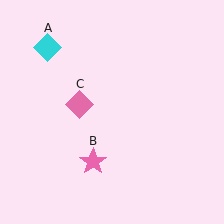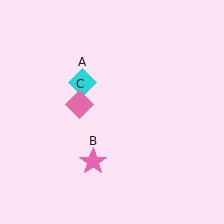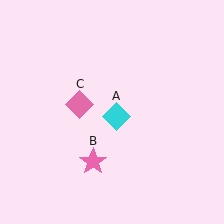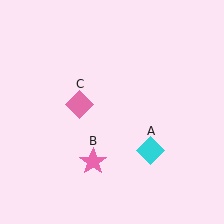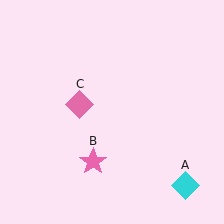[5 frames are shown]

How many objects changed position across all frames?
1 object changed position: cyan diamond (object A).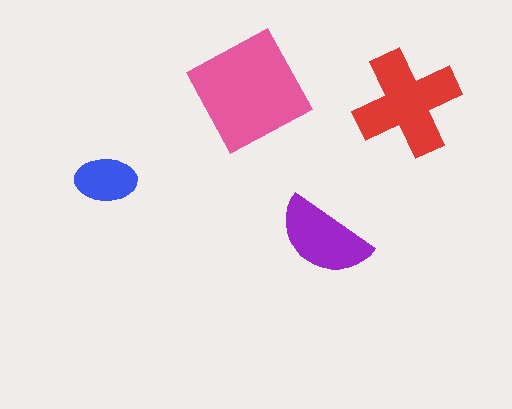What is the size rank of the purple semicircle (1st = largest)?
3rd.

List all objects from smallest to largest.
The blue ellipse, the purple semicircle, the red cross, the pink square.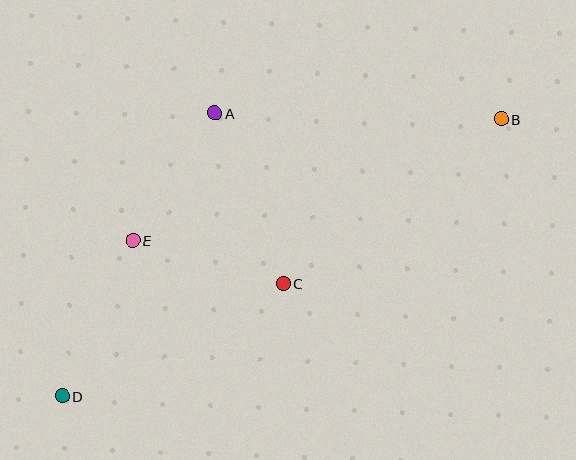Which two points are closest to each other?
Points A and E are closest to each other.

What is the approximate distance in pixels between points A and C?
The distance between A and C is approximately 184 pixels.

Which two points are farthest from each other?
Points B and D are farthest from each other.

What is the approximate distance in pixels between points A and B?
The distance between A and B is approximately 287 pixels.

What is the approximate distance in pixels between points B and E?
The distance between B and E is approximately 388 pixels.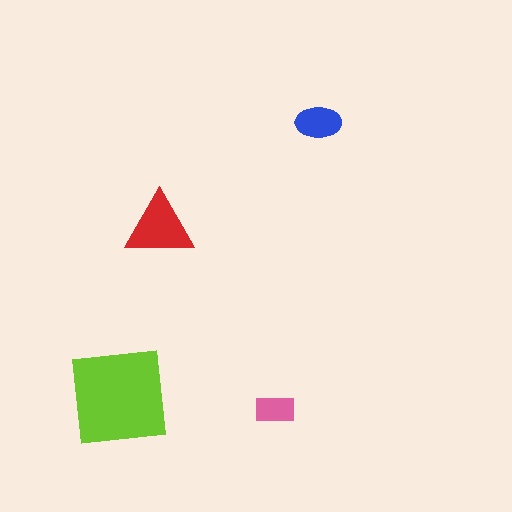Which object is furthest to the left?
The lime square is leftmost.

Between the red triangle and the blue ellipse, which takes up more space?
The red triangle.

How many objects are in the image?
There are 4 objects in the image.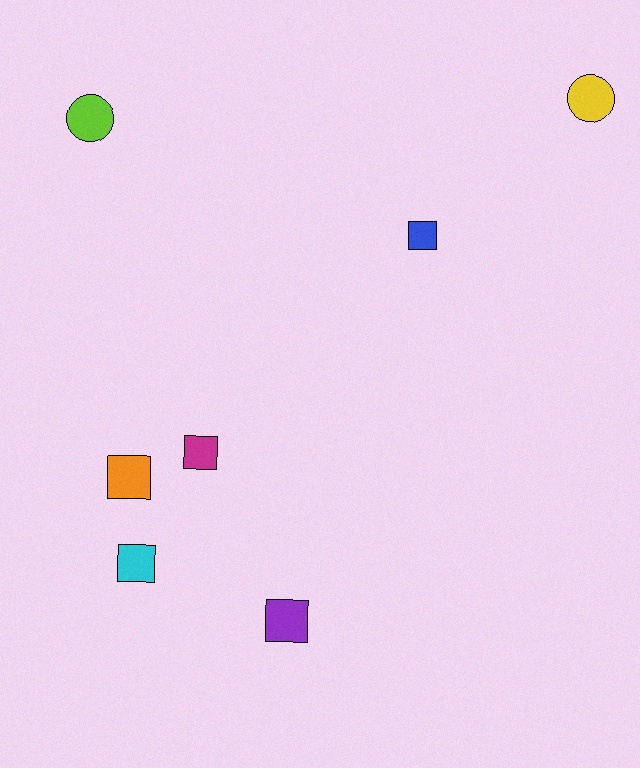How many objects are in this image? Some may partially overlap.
There are 7 objects.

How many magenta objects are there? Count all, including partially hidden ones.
There is 1 magenta object.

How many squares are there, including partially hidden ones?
There are 5 squares.